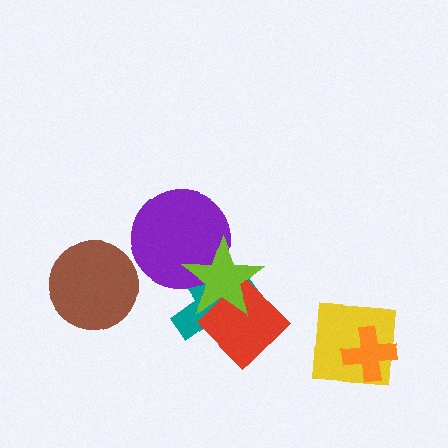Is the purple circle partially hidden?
Yes, it is partially covered by another shape.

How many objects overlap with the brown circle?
0 objects overlap with the brown circle.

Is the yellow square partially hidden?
Yes, it is partially covered by another shape.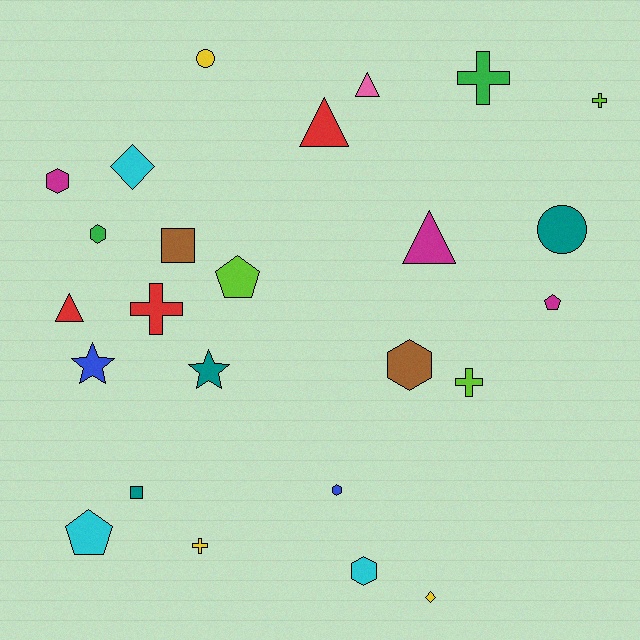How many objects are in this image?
There are 25 objects.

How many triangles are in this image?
There are 4 triangles.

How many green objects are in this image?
There are 2 green objects.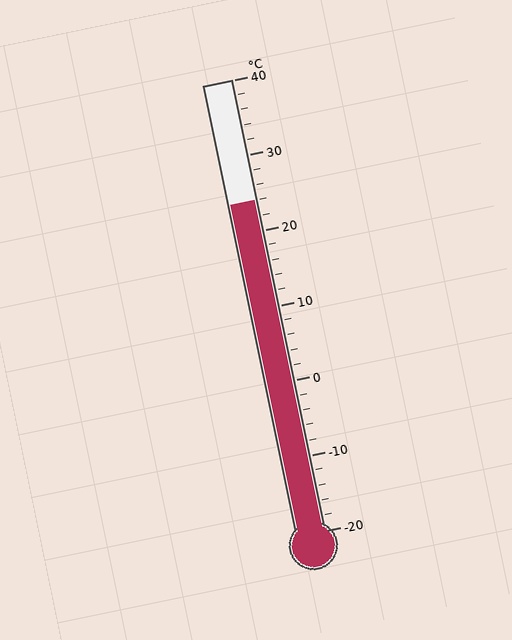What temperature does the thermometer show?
The thermometer shows approximately 24°C.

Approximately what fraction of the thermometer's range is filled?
The thermometer is filled to approximately 75% of its range.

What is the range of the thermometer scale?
The thermometer scale ranges from -20°C to 40°C.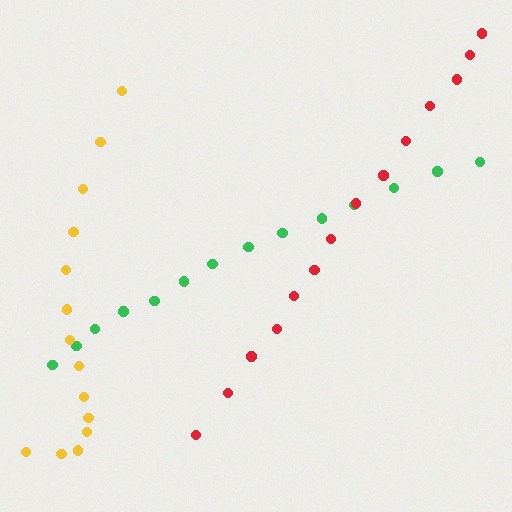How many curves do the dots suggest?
There are 3 distinct paths.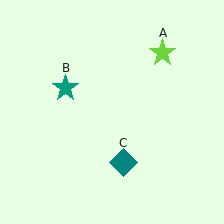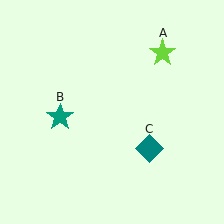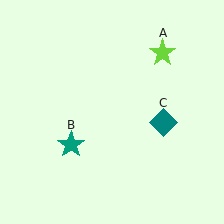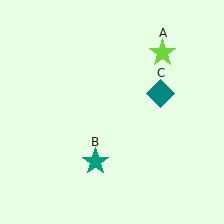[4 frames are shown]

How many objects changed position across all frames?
2 objects changed position: teal star (object B), teal diamond (object C).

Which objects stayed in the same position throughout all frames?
Lime star (object A) remained stationary.